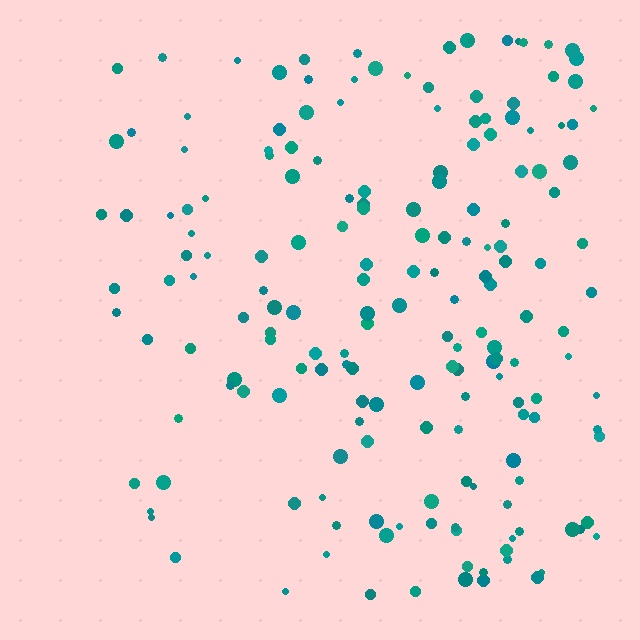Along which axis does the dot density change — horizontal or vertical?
Horizontal.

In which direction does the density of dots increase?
From left to right, with the right side densest.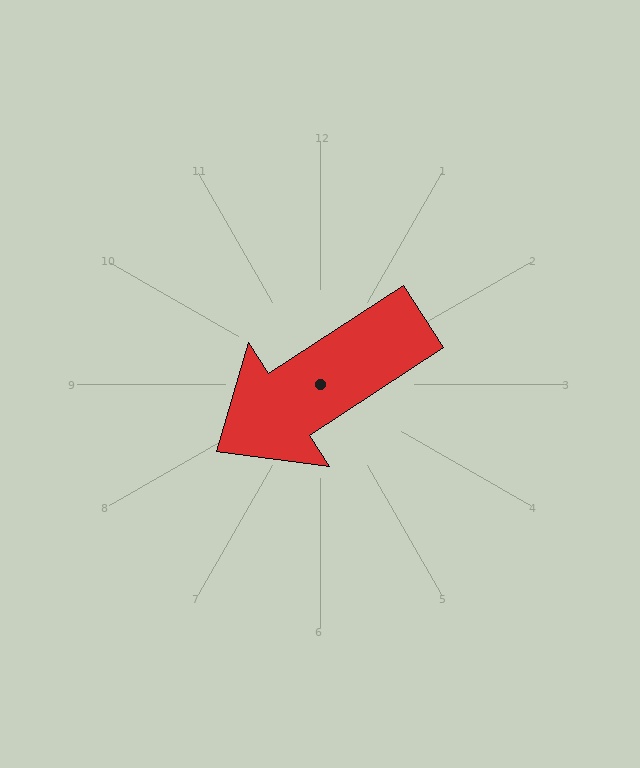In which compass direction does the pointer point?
Southwest.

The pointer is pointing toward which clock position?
Roughly 8 o'clock.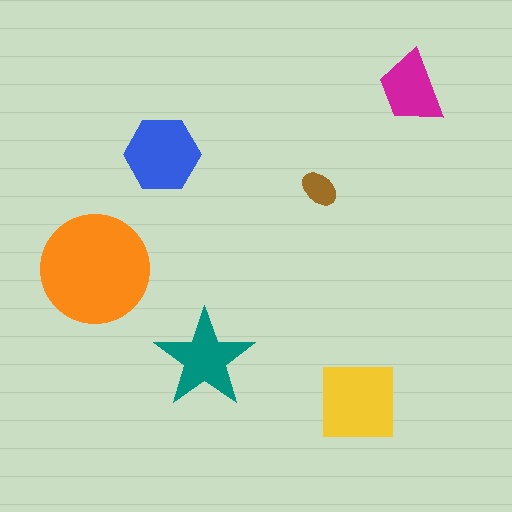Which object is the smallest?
The brown ellipse.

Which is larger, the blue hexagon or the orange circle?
The orange circle.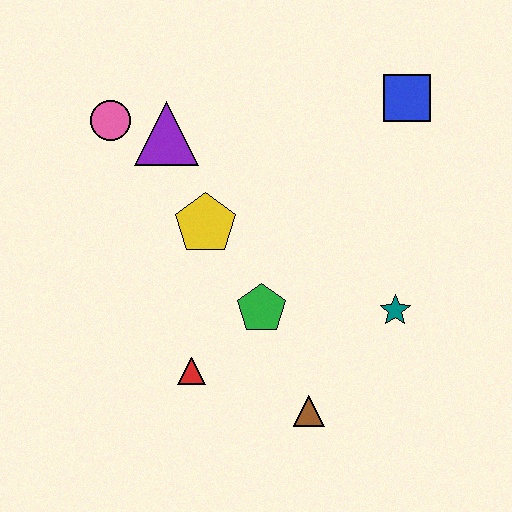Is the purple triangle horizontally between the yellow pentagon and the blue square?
No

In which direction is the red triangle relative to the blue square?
The red triangle is below the blue square.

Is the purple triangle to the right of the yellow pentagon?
No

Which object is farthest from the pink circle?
The brown triangle is farthest from the pink circle.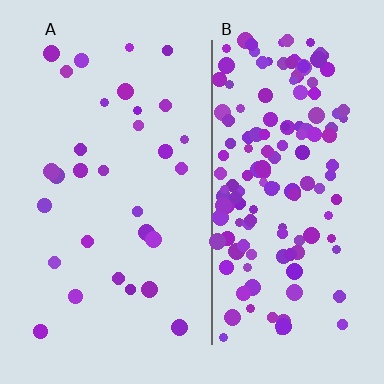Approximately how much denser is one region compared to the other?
Approximately 5.0× — region B over region A.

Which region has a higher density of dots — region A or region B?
B (the right).